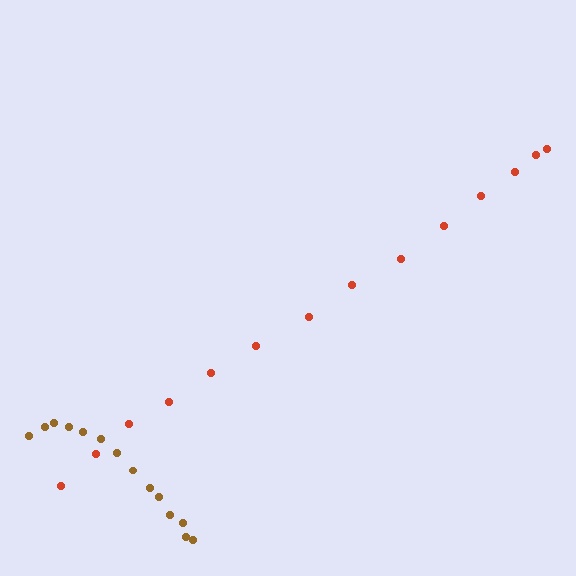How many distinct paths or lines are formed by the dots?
There are 2 distinct paths.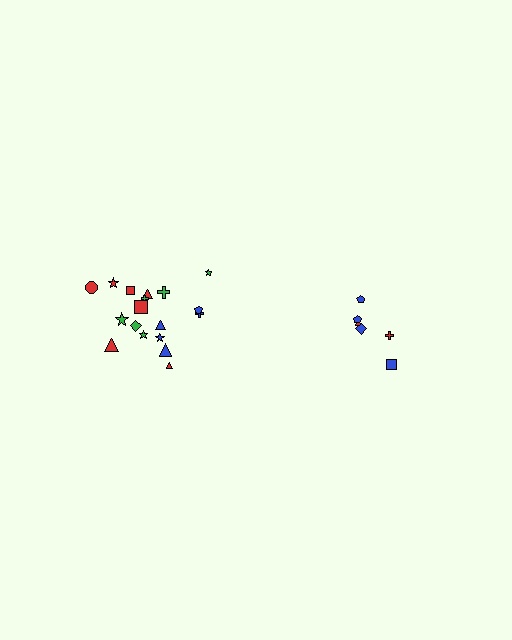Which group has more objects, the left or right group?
The left group.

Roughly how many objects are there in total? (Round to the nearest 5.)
Roughly 25 objects in total.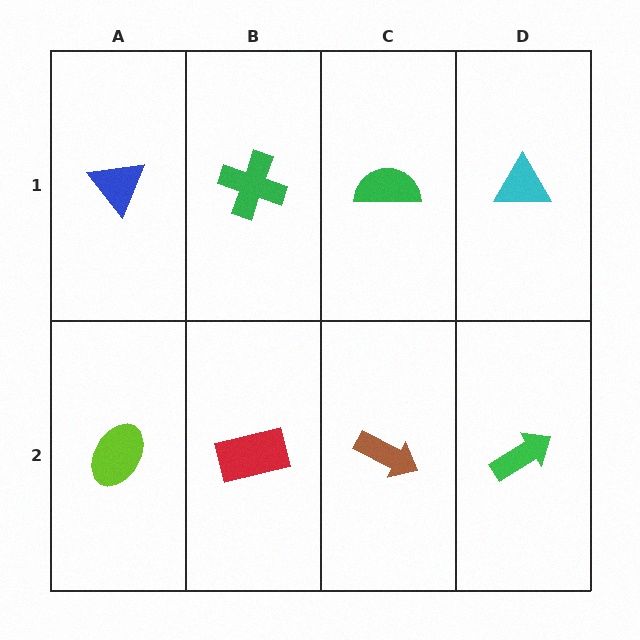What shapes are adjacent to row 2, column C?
A green semicircle (row 1, column C), a red rectangle (row 2, column B), a green arrow (row 2, column D).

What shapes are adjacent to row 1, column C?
A brown arrow (row 2, column C), a green cross (row 1, column B), a cyan triangle (row 1, column D).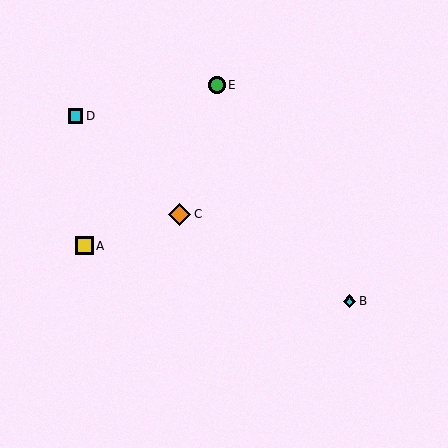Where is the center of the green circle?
The center of the green circle is at (217, 85).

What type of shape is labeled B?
Shape B is a cyan diamond.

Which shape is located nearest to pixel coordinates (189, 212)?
The orange diamond (labeled C) at (180, 214) is nearest to that location.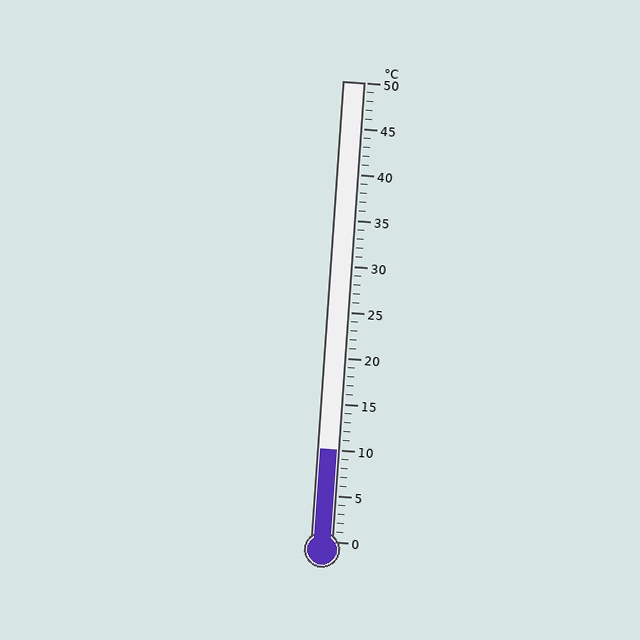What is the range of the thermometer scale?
The thermometer scale ranges from 0°C to 50°C.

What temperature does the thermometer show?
The thermometer shows approximately 10°C.